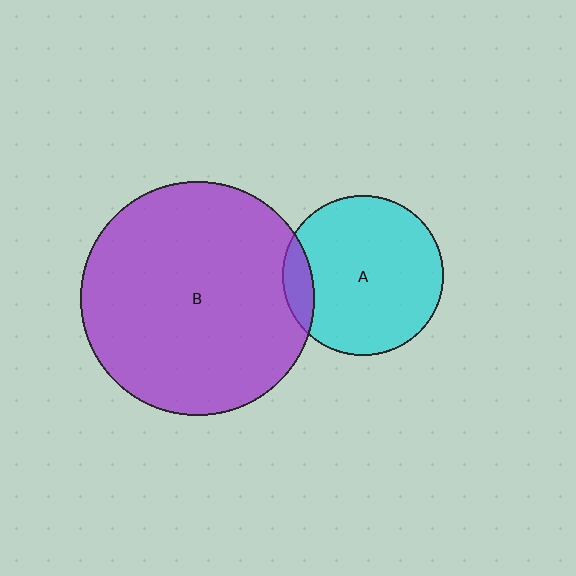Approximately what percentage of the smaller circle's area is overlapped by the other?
Approximately 10%.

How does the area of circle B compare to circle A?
Approximately 2.1 times.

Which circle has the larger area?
Circle B (purple).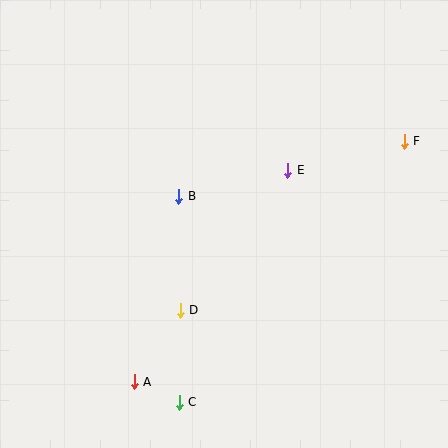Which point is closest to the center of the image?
Point B at (179, 196) is closest to the center.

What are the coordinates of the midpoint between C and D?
The midpoint between C and D is at (180, 356).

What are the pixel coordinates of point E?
Point E is at (288, 170).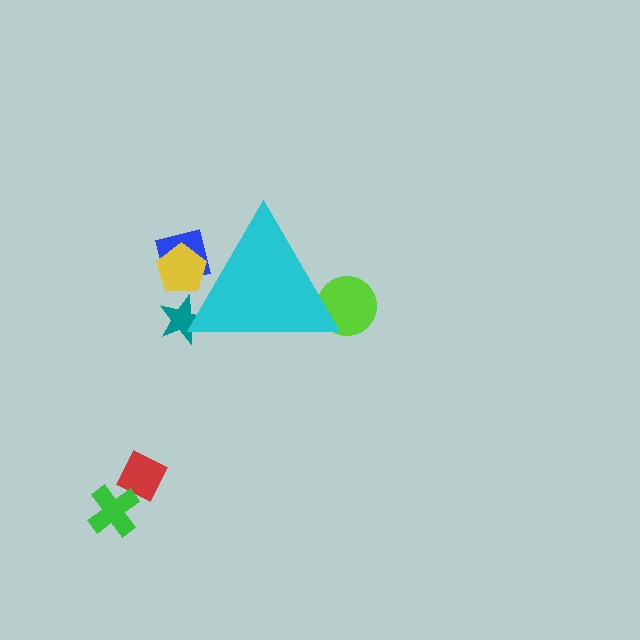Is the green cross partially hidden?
No, the green cross is fully visible.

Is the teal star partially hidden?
Yes, the teal star is partially hidden behind the cyan triangle.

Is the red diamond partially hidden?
No, the red diamond is fully visible.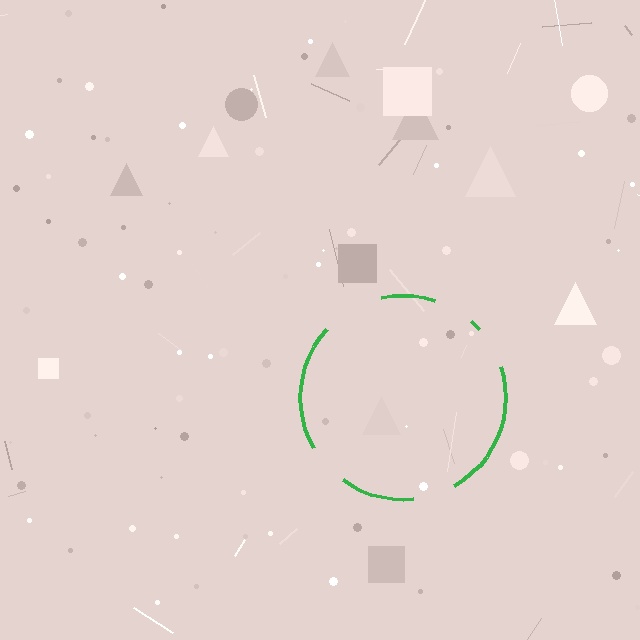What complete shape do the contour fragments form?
The contour fragments form a circle.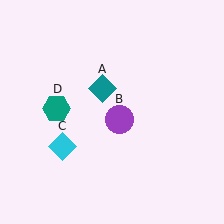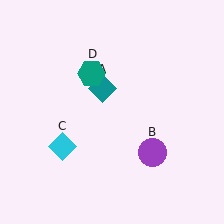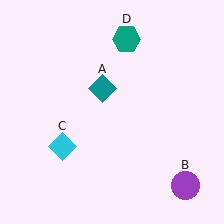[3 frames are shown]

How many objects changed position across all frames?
2 objects changed position: purple circle (object B), teal hexagon (object D).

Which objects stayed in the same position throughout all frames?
Teal diamond (object A) and cyan diamond (object C) remained stationary.